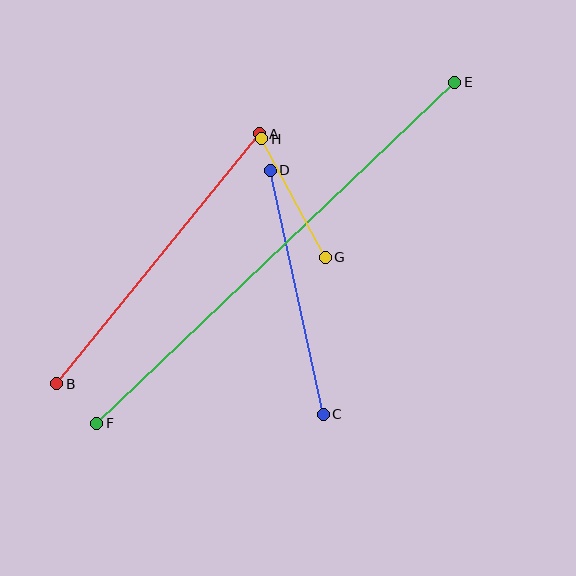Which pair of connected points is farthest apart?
Points E and F are farthest apart.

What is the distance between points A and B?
The distance is approximately 322 pixels.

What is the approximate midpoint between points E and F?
The midpoint is at approximately (276, 253) pixels.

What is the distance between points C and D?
The distance is approximately 249 pixels.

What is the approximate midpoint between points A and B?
The midpoint is at approximately (158, 259) pixels.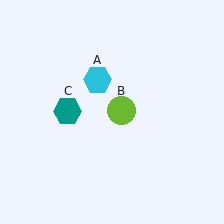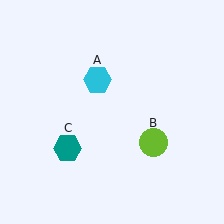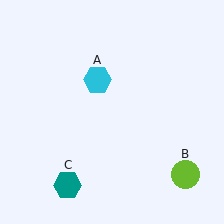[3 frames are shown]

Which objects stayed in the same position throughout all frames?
Cyan hexagon (object A) remained stationary.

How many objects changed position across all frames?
2 objects changed position: lime circle (object B), teal hexagon (object C).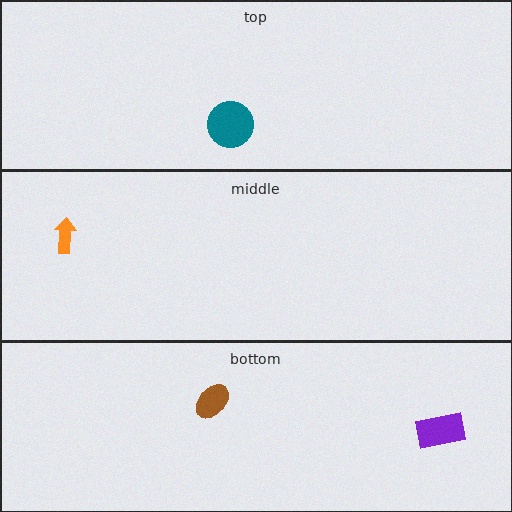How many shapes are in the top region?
1.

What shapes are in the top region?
The teal circle.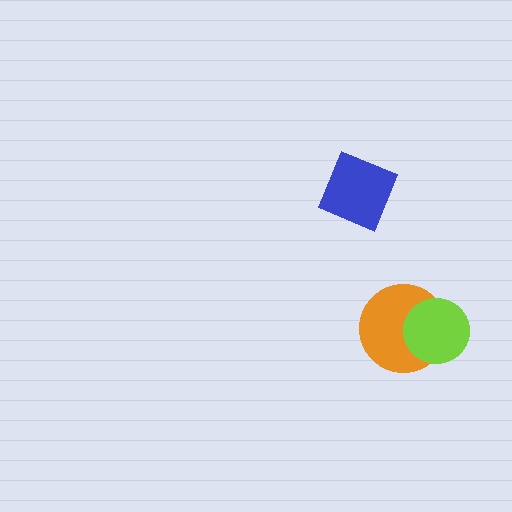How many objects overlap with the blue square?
0 objects overlap with the blue square.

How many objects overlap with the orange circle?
1 object overlaps with the orange circle.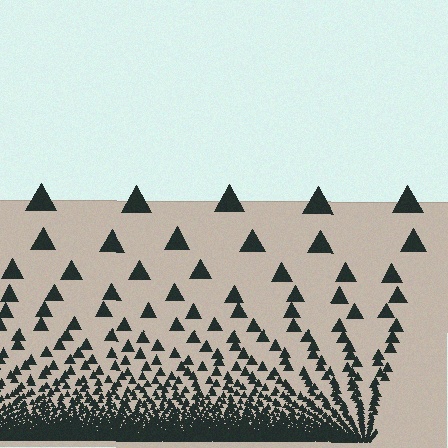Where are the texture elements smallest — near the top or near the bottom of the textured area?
Near the bottom.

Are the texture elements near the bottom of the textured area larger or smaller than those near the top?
Smaller. The gradient is inverted — elements near the bottom are smaller and denser.